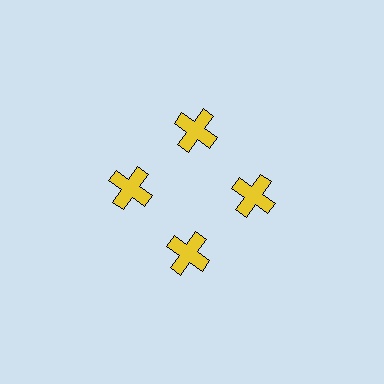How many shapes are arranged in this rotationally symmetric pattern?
There are 4 shapes, arranged in 4 groups of 1.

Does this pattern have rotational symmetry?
Yes, this pattern has 4-fold rotational symmetry. It looks the same after rotating 90 degrees around the center.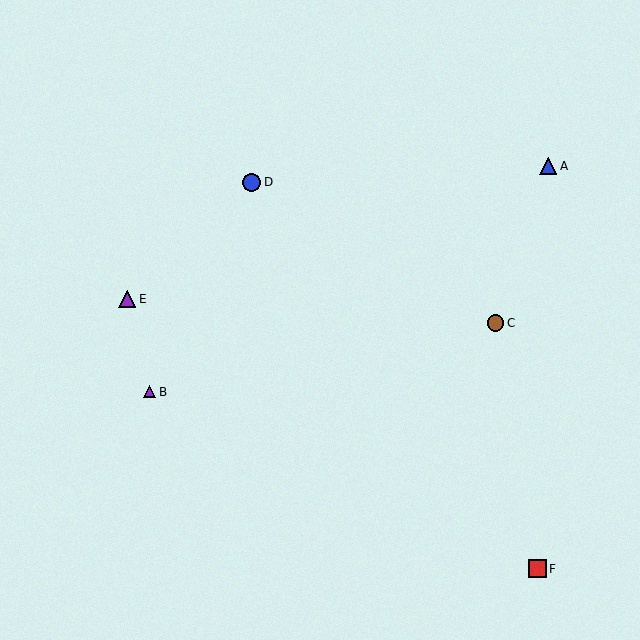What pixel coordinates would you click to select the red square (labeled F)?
Click at (537, 569) to select the red square F.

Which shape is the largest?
The blue circle (labeled D) is the largest.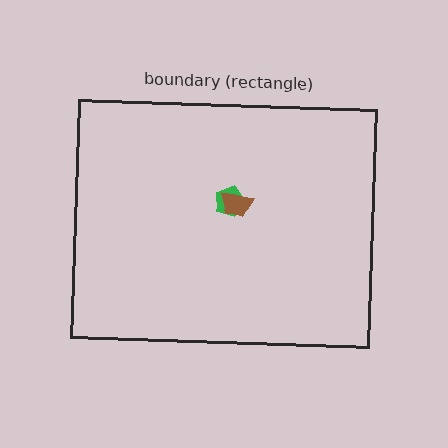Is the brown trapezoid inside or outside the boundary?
Inside.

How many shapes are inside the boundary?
2 inside, 0 outside.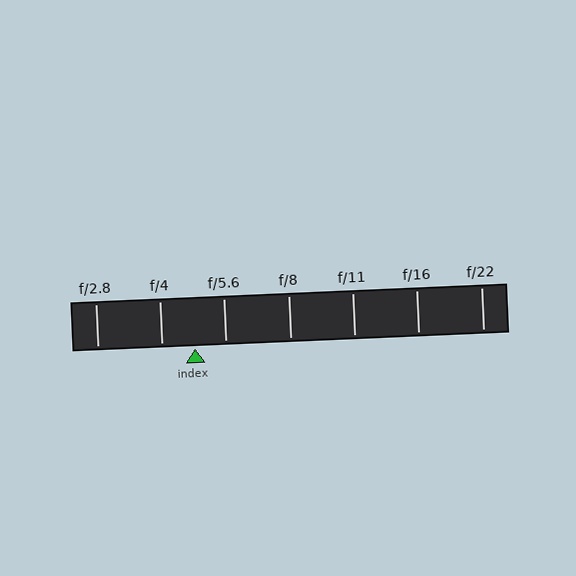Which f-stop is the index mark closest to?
The index mark is closest to f/5.6.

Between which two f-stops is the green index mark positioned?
The index mark is between f/4 and f/5.6.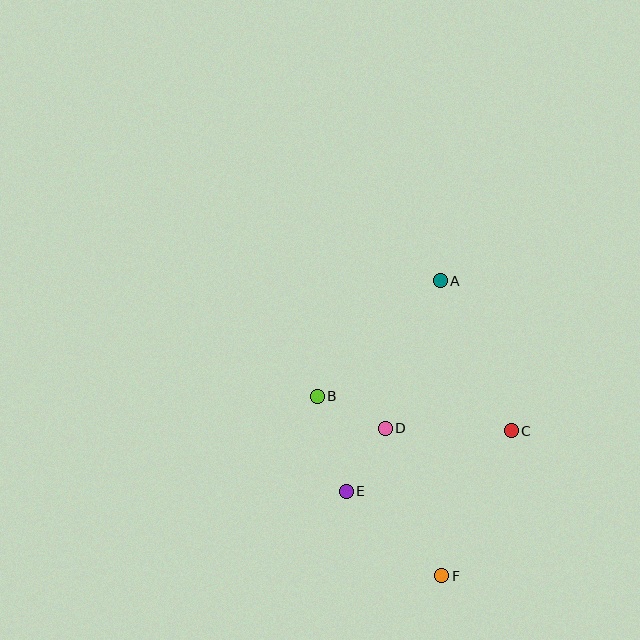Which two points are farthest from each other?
Points A and F are farthest from each other.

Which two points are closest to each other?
Points D and E are closest to each other.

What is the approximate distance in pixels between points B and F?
The distance between B and F is approximately 218 pixels.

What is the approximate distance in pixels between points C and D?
The distance between C and D is approximately 126 pixels.